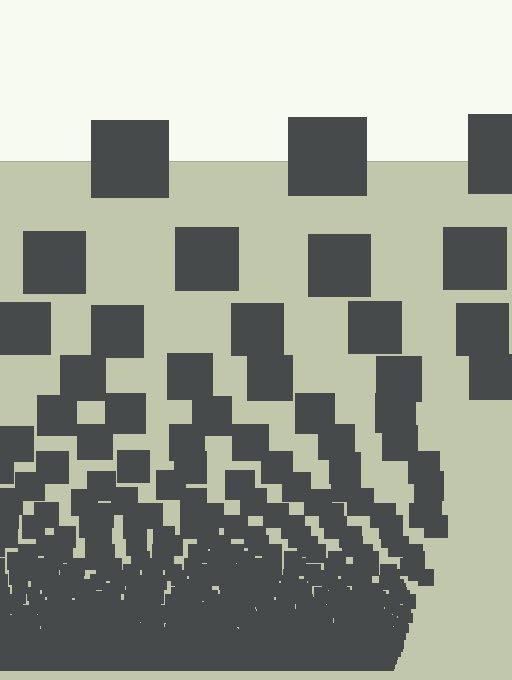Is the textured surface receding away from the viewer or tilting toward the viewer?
The surface appears to tilt toward the viewer. Texture elements get larger and sparser toward the top.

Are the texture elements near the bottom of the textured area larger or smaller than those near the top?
Smaller. The gradient is inverted — elements near the bottom are smaller and denser.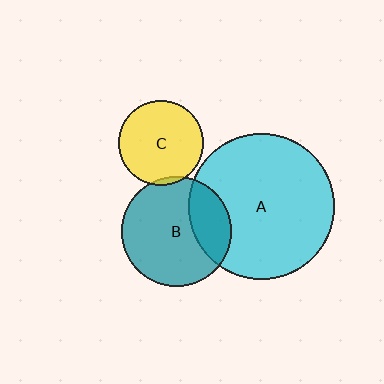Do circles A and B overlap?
Yes.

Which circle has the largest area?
Circle A (cyan).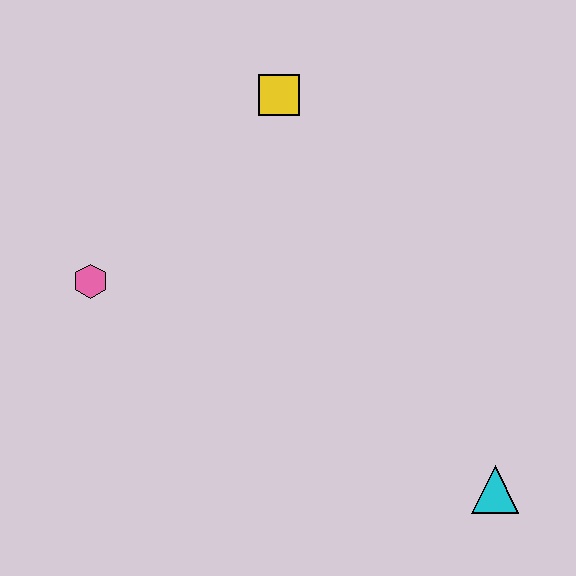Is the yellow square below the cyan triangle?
No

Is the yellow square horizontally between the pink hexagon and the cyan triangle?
Yes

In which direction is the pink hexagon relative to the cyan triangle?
The pink hexagon is to the left of the cyan triangle.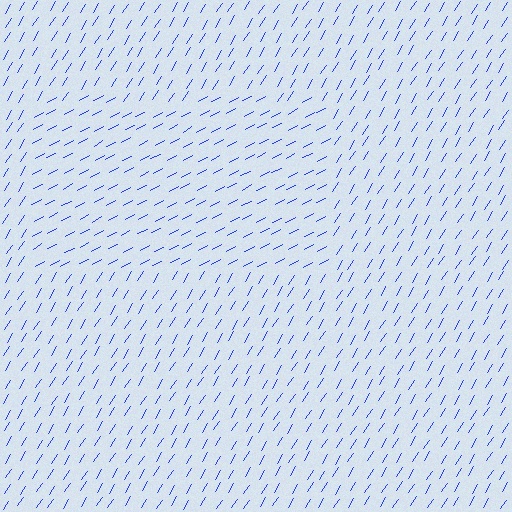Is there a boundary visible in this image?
Yes, there is a texture boundary formed by a change in line orientation.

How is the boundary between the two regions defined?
The boundary is defined purely by a change in line orientation (approximately 30 degrees difference). All lines are the same color and thickness.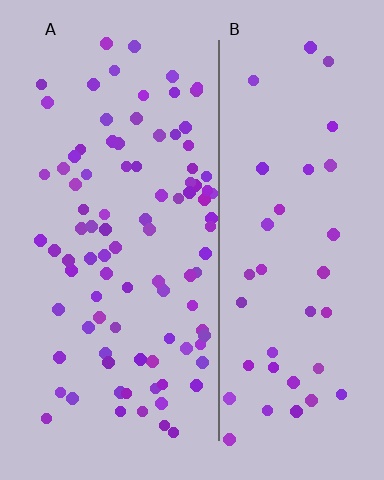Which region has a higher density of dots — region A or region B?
A (the left).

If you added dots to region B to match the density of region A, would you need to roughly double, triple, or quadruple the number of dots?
Approximately double.